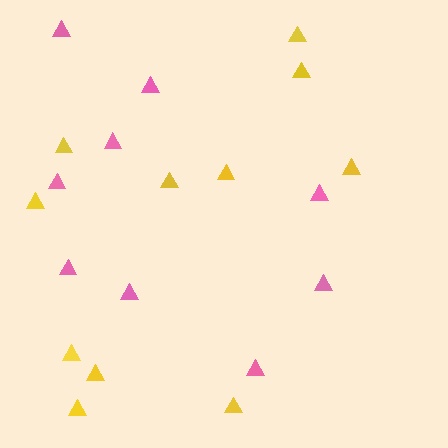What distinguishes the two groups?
There are 2 groups: one group of pink triangles (9) and one group of yellow triangles (11).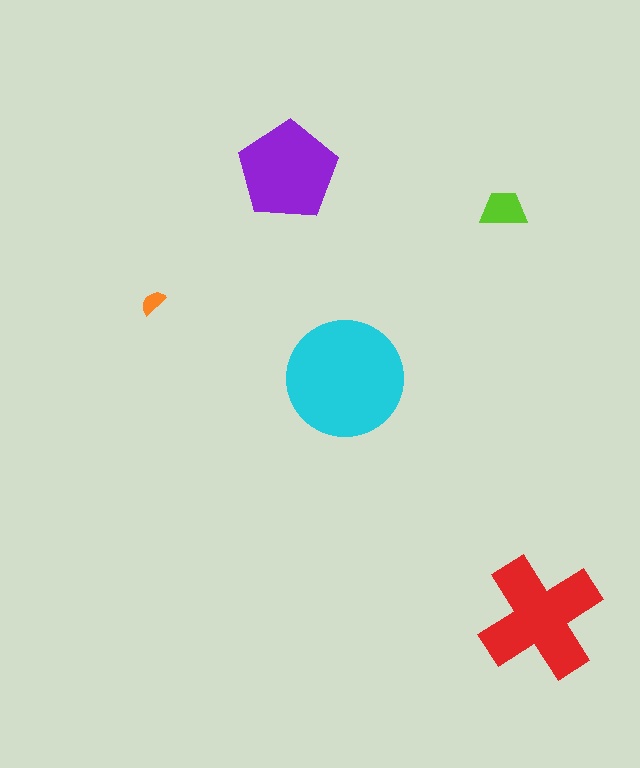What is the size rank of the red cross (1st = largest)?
2nd.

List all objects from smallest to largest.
The orange semicircle, the lime trapezoid, the purple pentagon, the red cross, the cyan circle.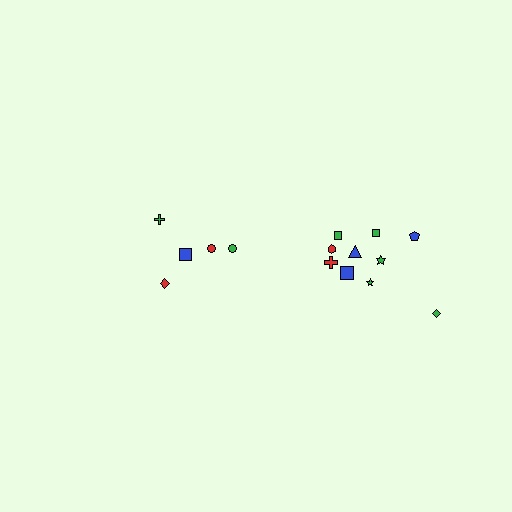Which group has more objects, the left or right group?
The right group.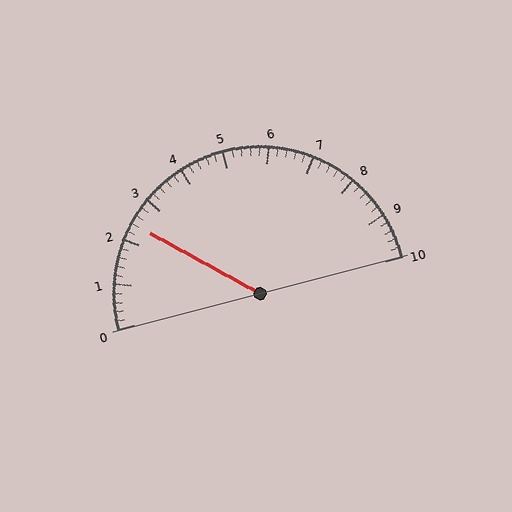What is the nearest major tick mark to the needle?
The nearest major tick mark is 2.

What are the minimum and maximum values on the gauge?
The gauge ranges from 0 to 10.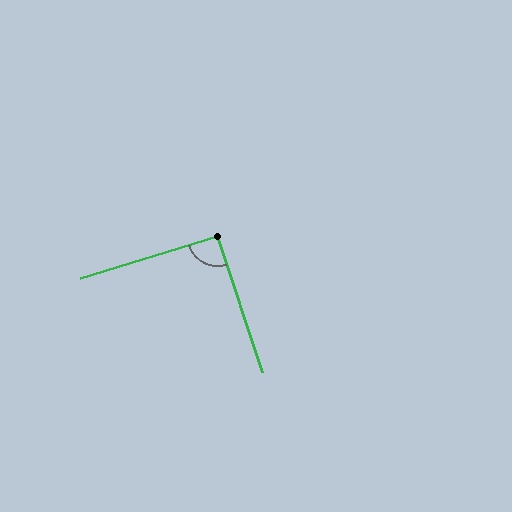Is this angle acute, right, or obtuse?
It is approximately a right angle.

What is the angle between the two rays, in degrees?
Approximately 92 degrees.